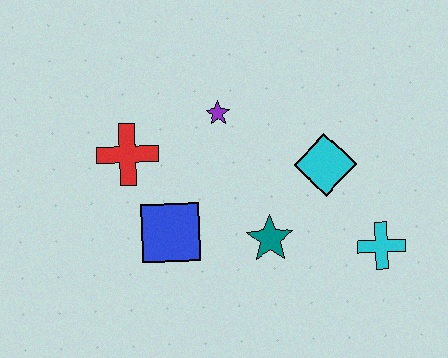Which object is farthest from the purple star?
The cyan cross is farthest from the purple star.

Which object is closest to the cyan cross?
The cyan diamond is closest to the cyan cross.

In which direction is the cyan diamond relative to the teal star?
The cyan diamond is above the teal star.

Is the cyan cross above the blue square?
No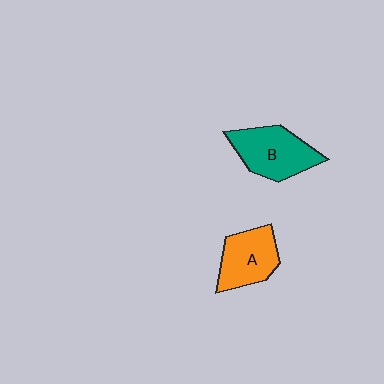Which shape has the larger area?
Shape B (teal).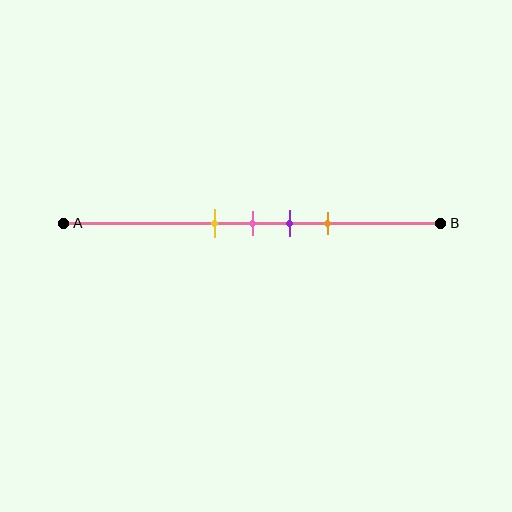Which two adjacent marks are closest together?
The yellow and pink marks are the closest adjacent pair.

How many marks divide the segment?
There are 4 marks dividing the segment.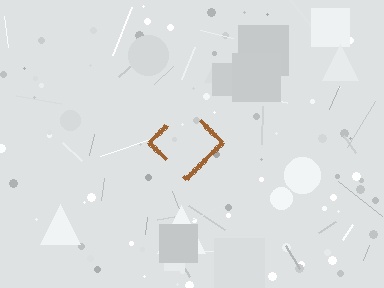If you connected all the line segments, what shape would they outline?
They would outline a diamond.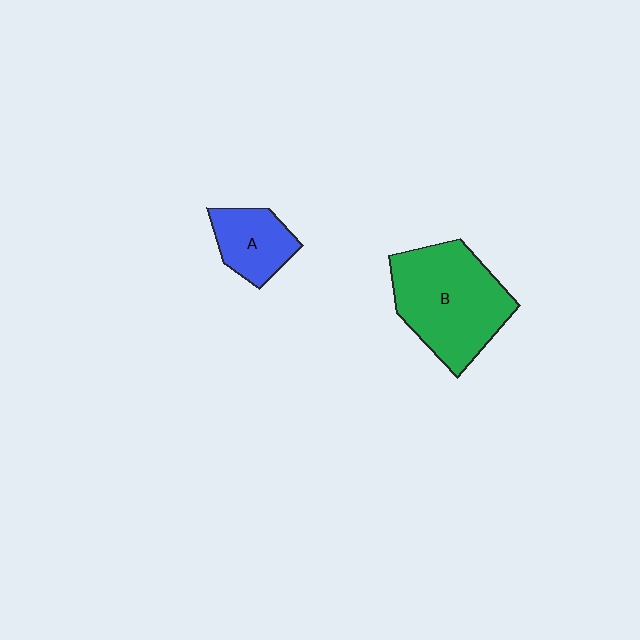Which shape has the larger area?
Shape B (green).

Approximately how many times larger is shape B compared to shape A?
Approximately 2.2 times.